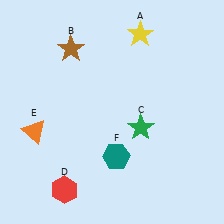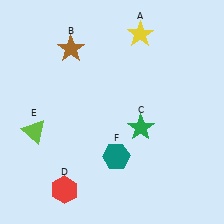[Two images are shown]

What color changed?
The triangle (E) changed from orange in Image 1 to lime in Image 2.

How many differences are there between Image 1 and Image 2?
There is 1 difference between the two images.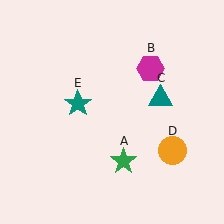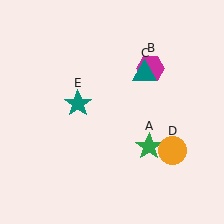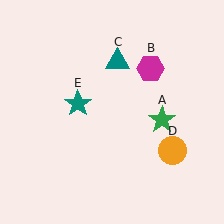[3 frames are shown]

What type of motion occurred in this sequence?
The green star (object A), teal triangle (object C) rotated counterclockwise around the center of the scene.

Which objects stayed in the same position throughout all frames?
Magenta hexagon (object B) and orange circle (object D) and teal star (object E) remained stationary.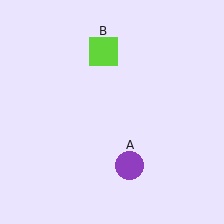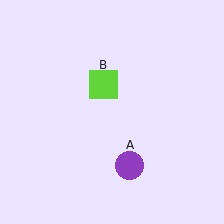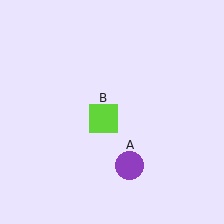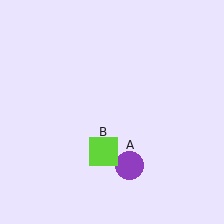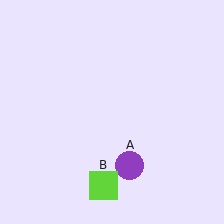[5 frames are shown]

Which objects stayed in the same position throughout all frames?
Purple circle (object A) remained stationary.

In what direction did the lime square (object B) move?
The lime square (object B) moved down.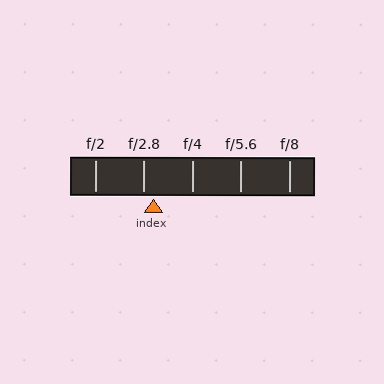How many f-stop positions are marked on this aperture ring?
There are 5 f-stop positions marked.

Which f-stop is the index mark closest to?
The index mark is closest to f/2.8.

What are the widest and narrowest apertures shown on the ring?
The widest aperture shown is f/2 and the narrowest is f/8.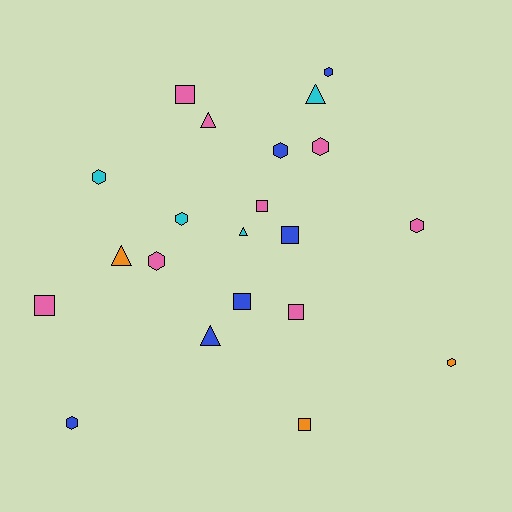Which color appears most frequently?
Pink, with 8 objects.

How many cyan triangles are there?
There are 2 cyan triangles.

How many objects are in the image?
There are 21 objects.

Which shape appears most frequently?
Hexagon, with 9 objects.